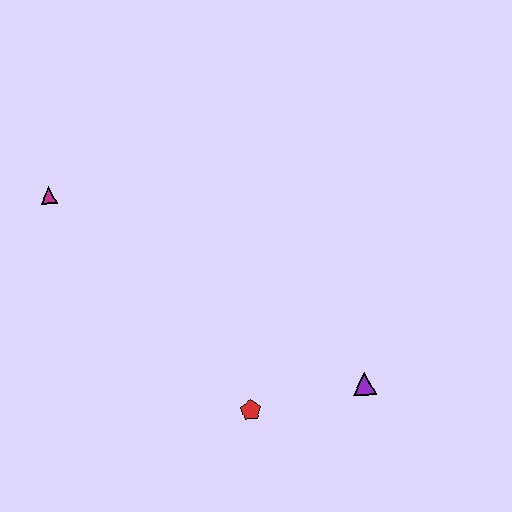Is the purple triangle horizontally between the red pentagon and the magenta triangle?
No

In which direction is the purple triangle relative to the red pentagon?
The purple triangle is to the right of the red pentagon.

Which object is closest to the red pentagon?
The purple triangle is closest to the red pentagon.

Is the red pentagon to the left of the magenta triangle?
No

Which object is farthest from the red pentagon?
The magenta triangle is farthest from the red pentagon.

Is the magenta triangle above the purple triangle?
Yes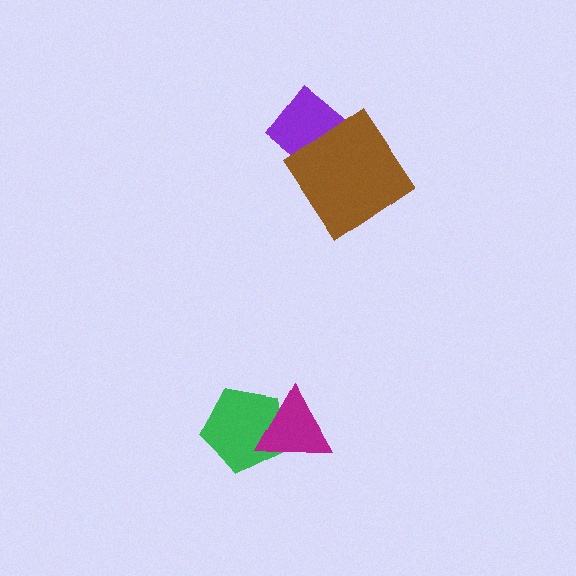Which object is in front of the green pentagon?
The magenta triangle is in front of the green pentagon.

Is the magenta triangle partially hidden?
No, no other shape covers it.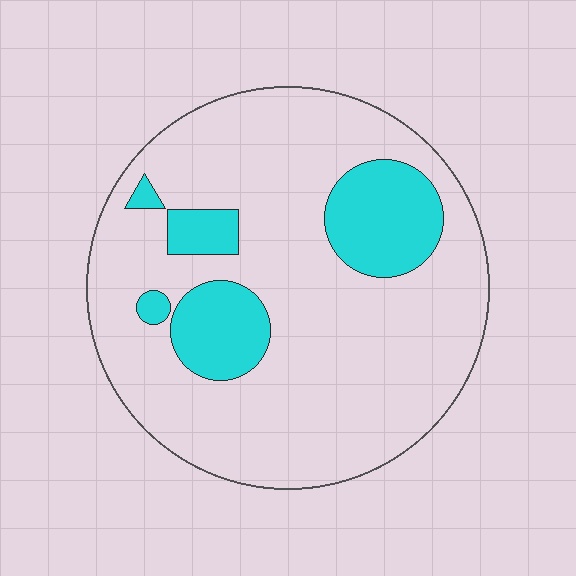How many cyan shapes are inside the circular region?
5.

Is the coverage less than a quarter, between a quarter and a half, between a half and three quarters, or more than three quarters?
Less than a quarter.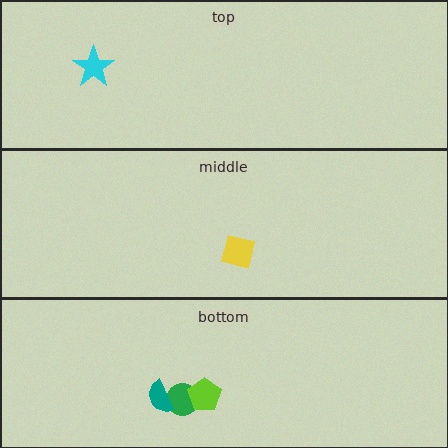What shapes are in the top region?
The cyan star.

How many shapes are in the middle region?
1.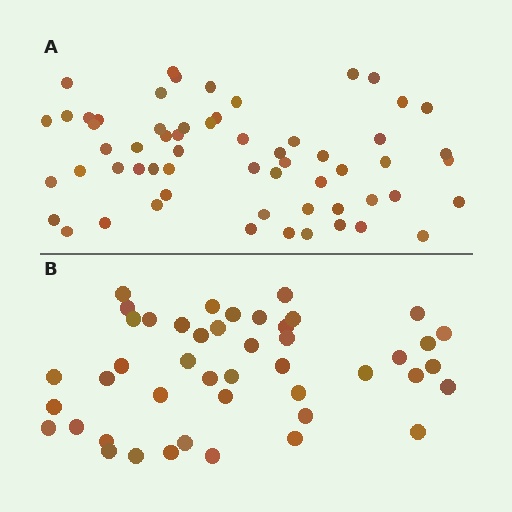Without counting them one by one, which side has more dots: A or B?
Region A (the top region) has more dots.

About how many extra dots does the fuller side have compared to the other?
Region A has approximately 15 more dots than region B.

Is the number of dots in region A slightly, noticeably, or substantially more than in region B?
Region A has noticeably more, but not dramatically so. The ratio is roughly 1.3 to 1.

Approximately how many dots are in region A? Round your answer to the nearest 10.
About 60 dots.